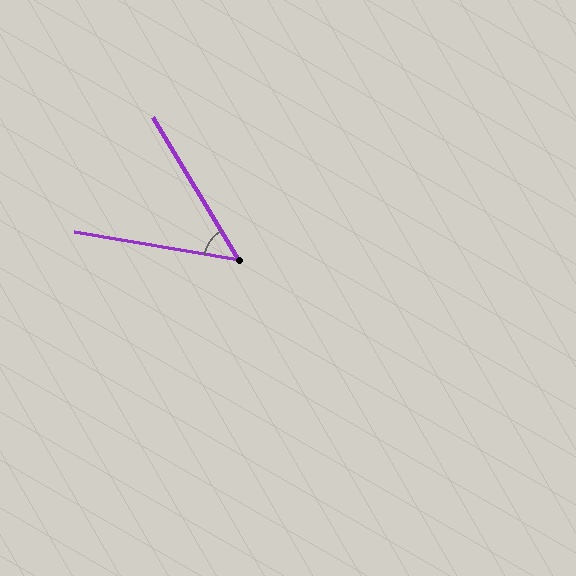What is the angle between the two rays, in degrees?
Approximately 49 degrees.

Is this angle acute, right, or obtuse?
It is acute.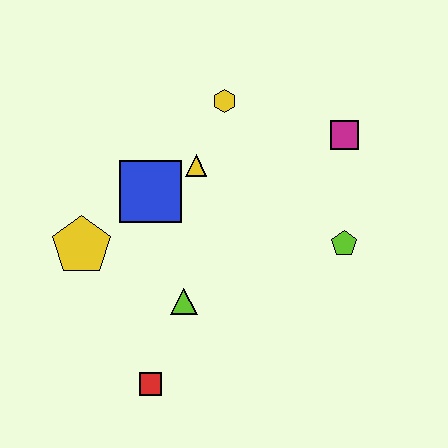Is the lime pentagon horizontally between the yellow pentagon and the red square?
No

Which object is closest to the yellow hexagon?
The yellow triangle is closest to the yellow hexagon.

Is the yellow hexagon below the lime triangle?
No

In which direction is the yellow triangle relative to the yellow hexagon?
The yellow triangle is below the yellow hexagon.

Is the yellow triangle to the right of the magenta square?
No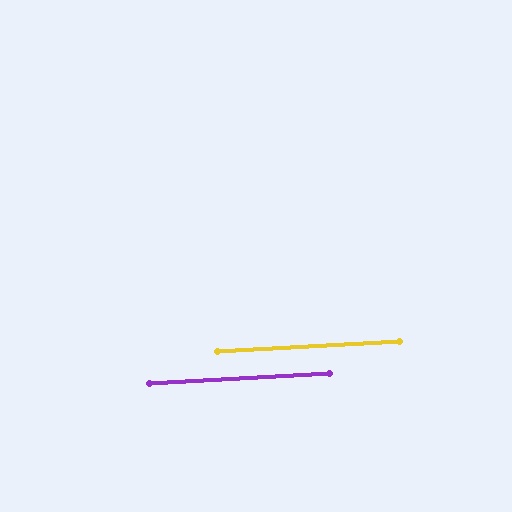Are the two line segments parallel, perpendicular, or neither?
Parallel — their directions differ by only 0.2°.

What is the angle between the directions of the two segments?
Approximately 0 degrees.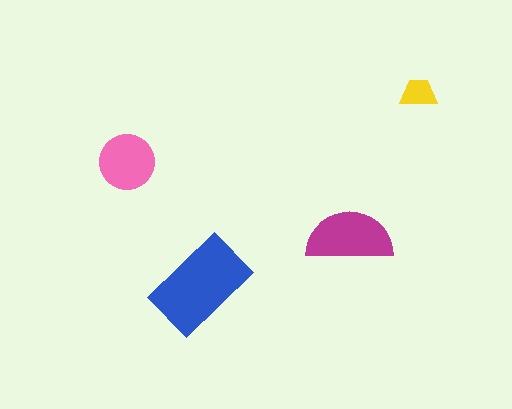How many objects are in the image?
There are 4 objects in the image.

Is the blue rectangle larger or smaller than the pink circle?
Larger.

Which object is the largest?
The blue rectangle.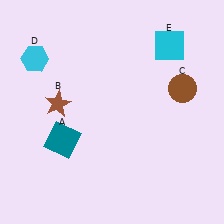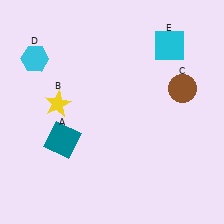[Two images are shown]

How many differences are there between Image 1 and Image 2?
There is 1 difference between the two images.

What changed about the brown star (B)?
In Image 1, B is brown. In Image 2, it changed to yellow.